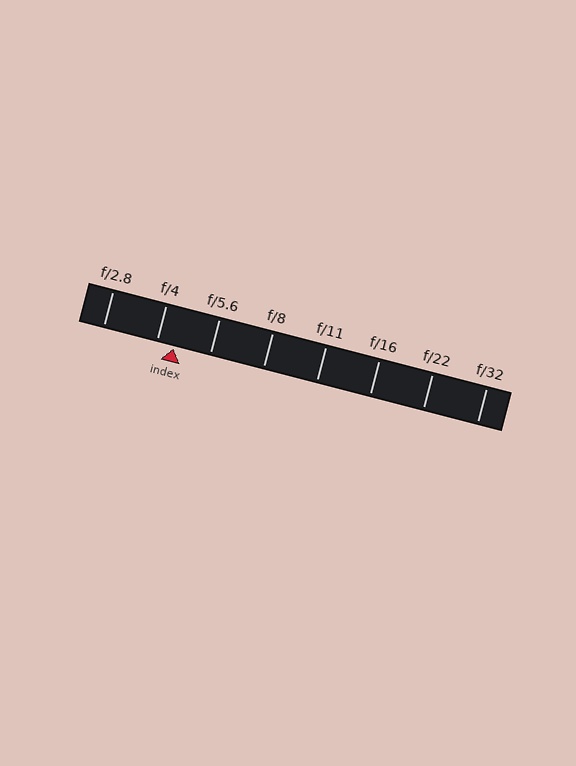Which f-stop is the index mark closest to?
The index mark is closest to f/4.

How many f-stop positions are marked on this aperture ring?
There are 8 f-stop positions marked.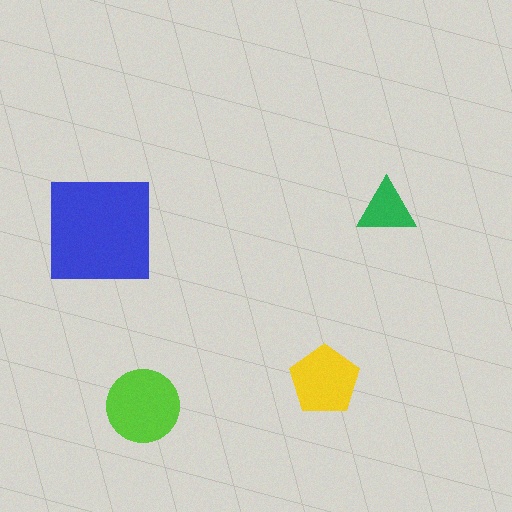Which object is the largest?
The blue square.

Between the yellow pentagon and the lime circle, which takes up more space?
The lime circle.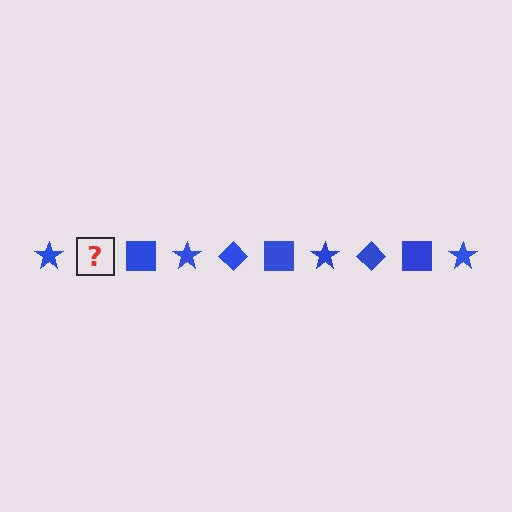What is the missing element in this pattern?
The missing element is a blue diamond.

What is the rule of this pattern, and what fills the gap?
The rule is that the pattern cycles through star, diamond, square shapes in blue. The gap should be filled with a blue diamond.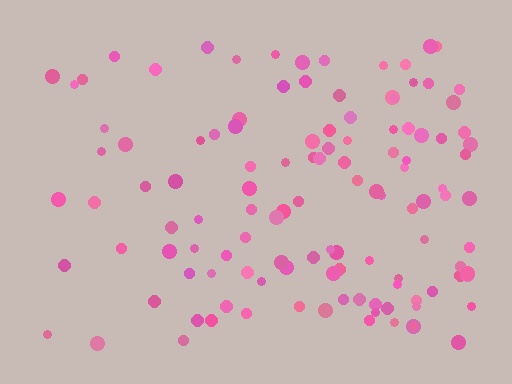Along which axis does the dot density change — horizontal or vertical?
Horizontal.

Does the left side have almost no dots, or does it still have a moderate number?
Still a moderate number, just noticeably fewer than the right.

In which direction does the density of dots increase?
From left to right, with the right side densest.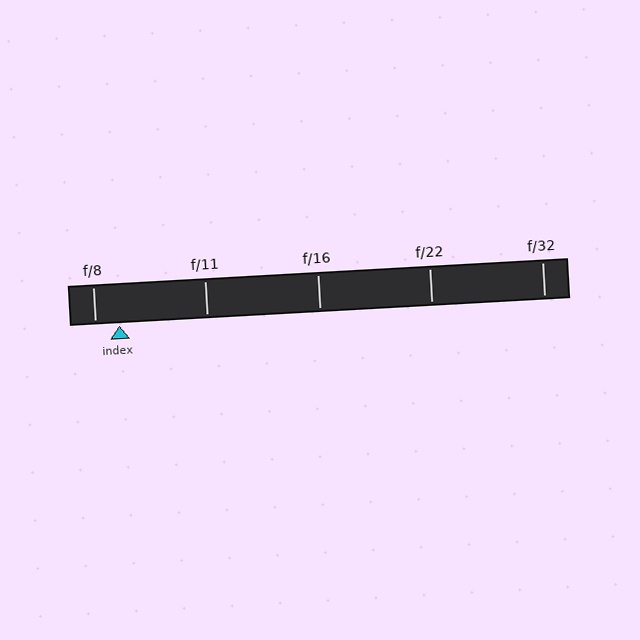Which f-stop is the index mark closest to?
The index mark is closest to f/8.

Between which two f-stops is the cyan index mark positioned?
The index mark is between f/8 and f/11.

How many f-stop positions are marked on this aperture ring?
There are 5 f-stop positions marked.